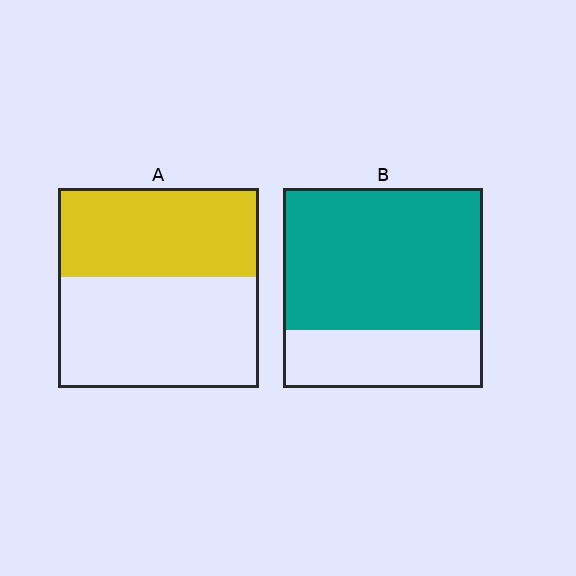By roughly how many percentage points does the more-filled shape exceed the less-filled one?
By roughly 25 percentage points (B over A).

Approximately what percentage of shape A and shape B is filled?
A is approximately 45% and B is approximately 70%.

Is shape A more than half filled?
No.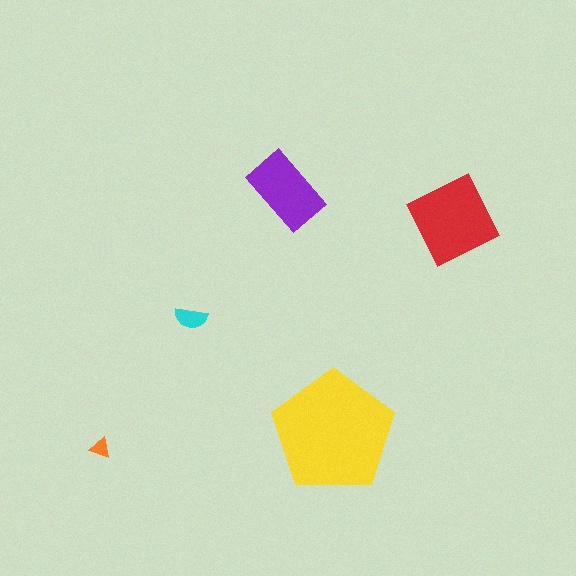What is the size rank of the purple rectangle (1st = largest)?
3rd.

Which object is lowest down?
The orange triangle is bottommost.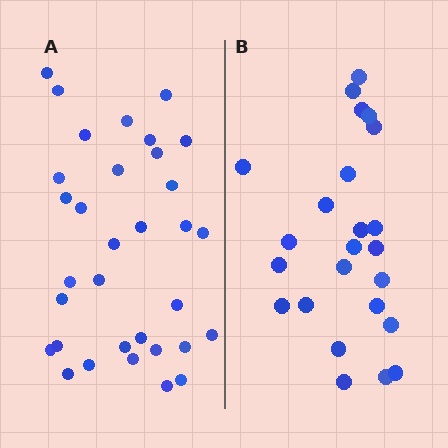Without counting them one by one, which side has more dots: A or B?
Region A (the left region) has more dots.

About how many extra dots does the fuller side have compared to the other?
Region A has roughly 8 or so more dots than region B.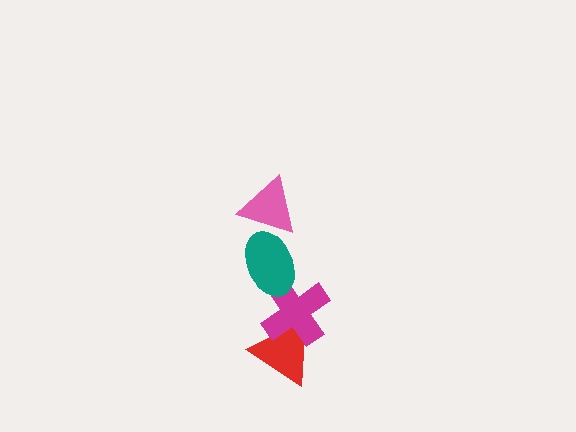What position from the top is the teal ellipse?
The teal ellipse is 2nd from the top.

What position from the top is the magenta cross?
The magenta cross is 3rd from the top.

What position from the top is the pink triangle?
The pink triangle is 1st from the top.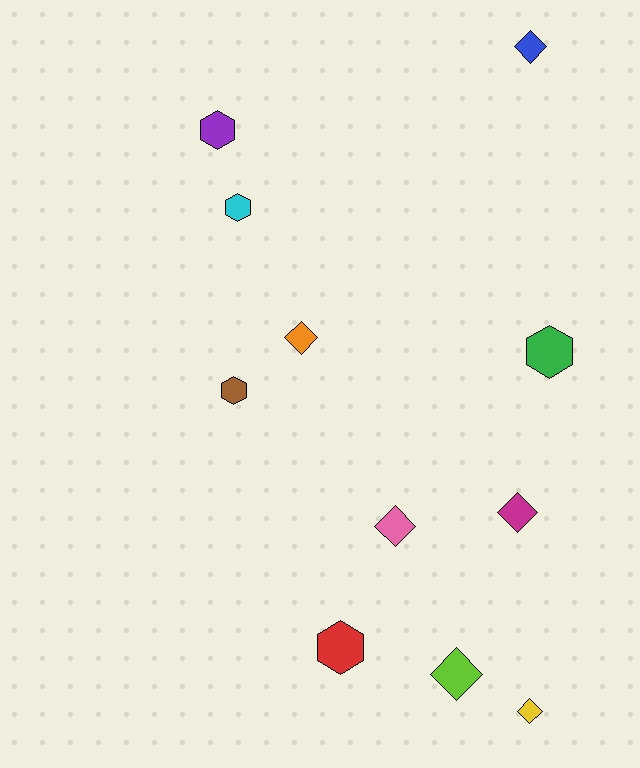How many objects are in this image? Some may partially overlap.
There are 11 objects.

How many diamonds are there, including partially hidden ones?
There are 6 diamonds.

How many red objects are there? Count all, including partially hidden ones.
There is 1 red object.